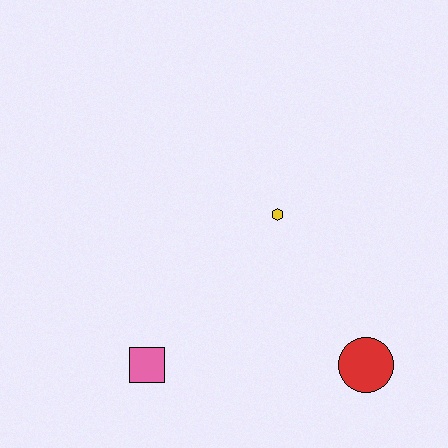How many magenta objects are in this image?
There are no magenta objects.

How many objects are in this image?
There are 3 objects.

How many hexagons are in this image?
There is 1 hexagon.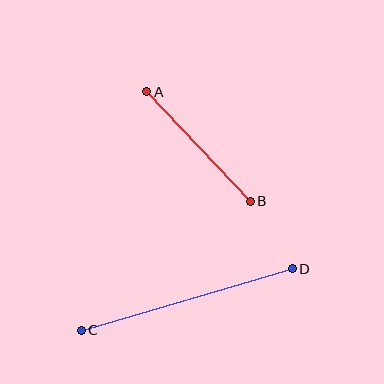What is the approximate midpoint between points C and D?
The midpoint is at approximately (187, 299) pixels.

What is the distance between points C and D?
The distance is approximately 220 pixels.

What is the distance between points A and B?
The distance is approximately 151 pixels.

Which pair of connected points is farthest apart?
Points C and D are farthest apart.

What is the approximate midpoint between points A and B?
The midpoint is at approximately (198, 146) pixels.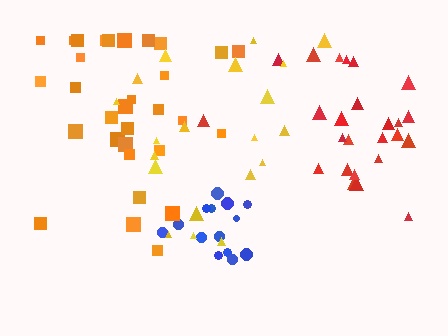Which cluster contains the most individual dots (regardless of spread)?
Orange (32).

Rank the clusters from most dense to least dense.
blue, red, orange, yellow.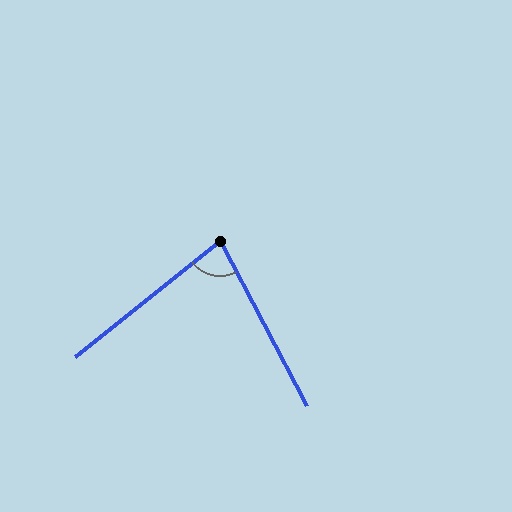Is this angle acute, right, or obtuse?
It is acute.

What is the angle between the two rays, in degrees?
Approximately 79 degrees.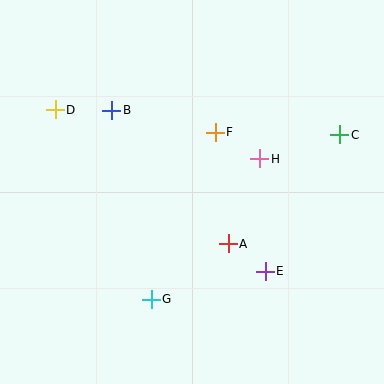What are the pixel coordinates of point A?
Point A is at (228, 244).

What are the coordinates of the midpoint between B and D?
The midpoint between B and D is at (83, 110).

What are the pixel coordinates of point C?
Point C is at (340, 135).